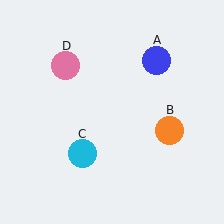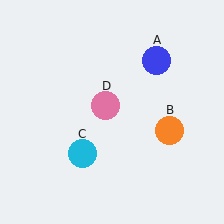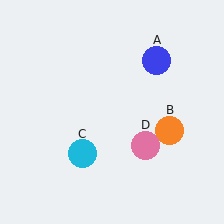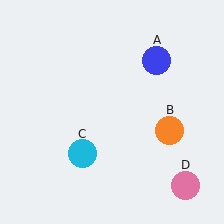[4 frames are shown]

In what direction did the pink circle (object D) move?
The pink circle (object D) moved down and to the right.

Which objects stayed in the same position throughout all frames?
Blue circle (object A) and orange circle (object B) and cyan circle (object C) remained stationary.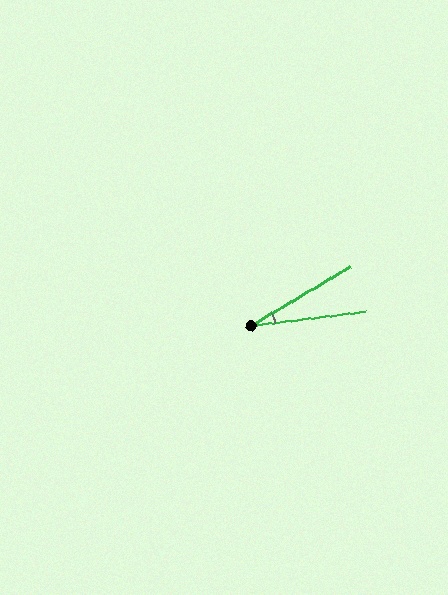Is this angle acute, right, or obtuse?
It is acute.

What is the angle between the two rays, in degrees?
Approximately 24 degrees.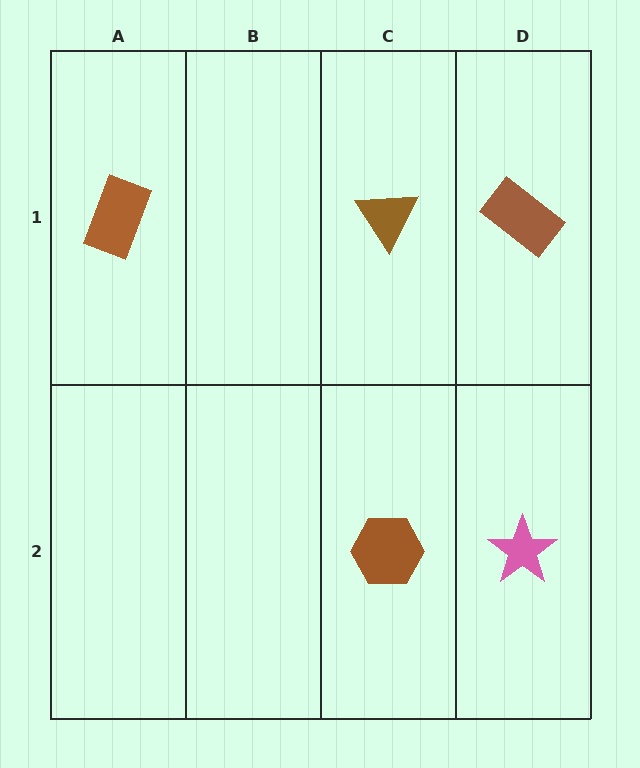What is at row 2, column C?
A brown hexagon.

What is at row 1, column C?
A brown triangle.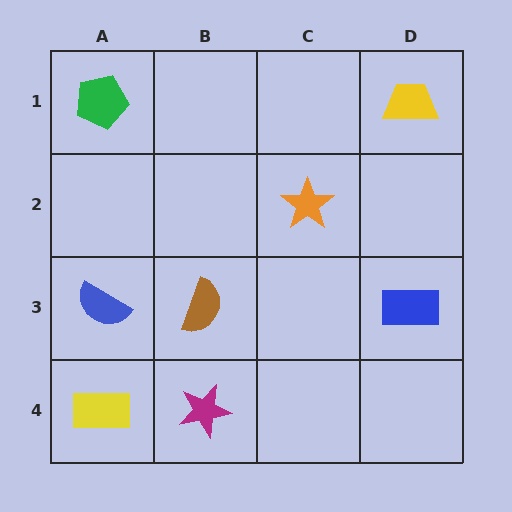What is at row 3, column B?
A brown semicircle.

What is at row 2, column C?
An orange star.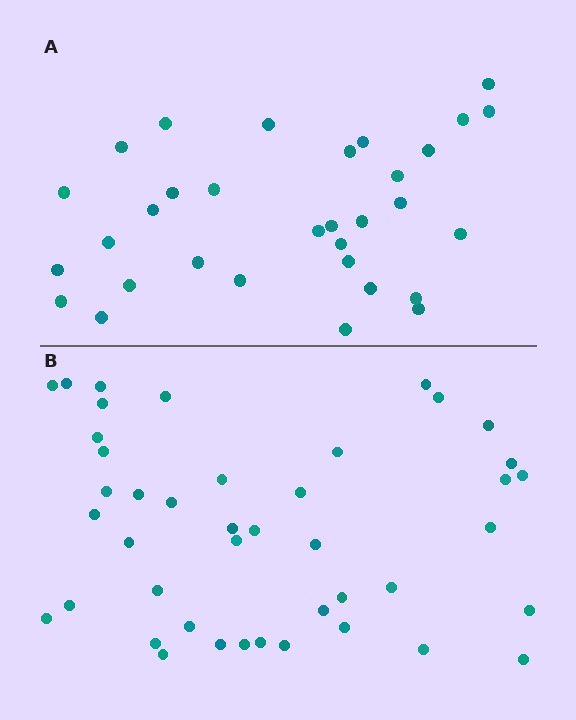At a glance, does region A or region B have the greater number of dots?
Region B (the bottom region) has more dots.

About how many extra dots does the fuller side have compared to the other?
Region B has roughly 12 or so more dots than region A.